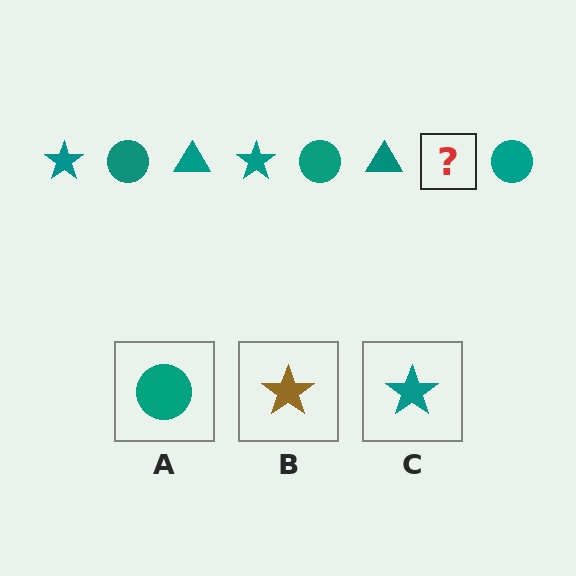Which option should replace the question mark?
Option C.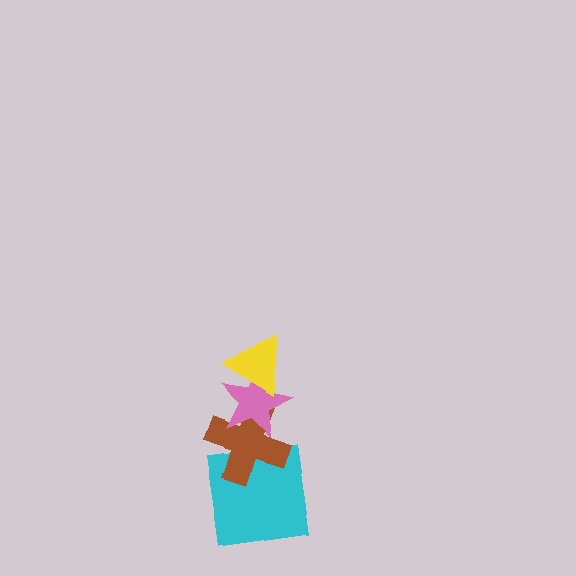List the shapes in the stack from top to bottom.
From top to bottom: the yellow triangle, the pink star, the brown cross, the cyan square.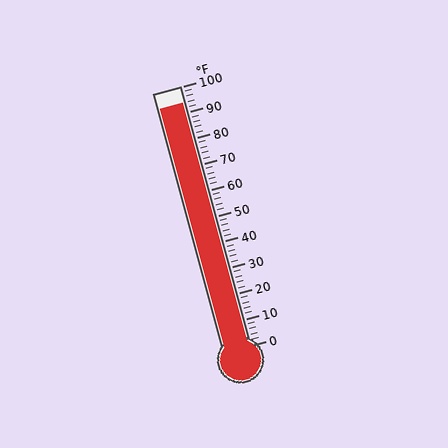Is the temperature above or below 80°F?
The temperature is above 80°F.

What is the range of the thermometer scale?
The thermometer scale ranges from 0°F to 100°F.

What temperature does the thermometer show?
The thermometer shows approximately 94°F.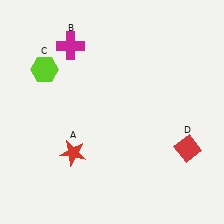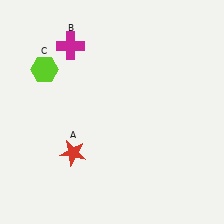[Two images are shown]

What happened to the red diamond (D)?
The red diamond (D) was removed in Image 2. It was in the bottom-right area of Image 1.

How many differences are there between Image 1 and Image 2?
There is 1 difference between the two images.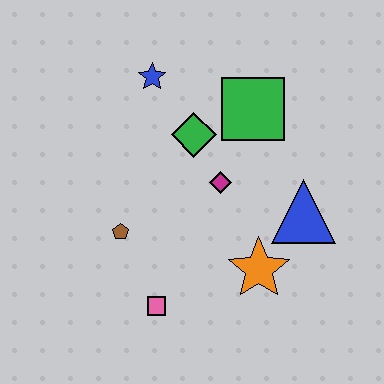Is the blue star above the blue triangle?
Yes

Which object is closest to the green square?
The green diamond is closest to the green square.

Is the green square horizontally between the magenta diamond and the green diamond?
No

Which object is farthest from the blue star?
The pink square is farthest from the blue star.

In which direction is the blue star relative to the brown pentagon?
The blue star is above the brown pentagon.